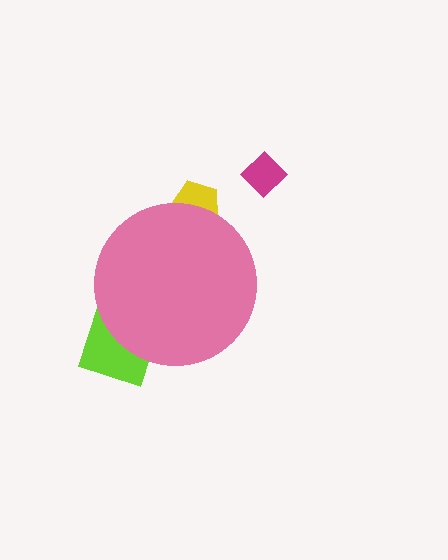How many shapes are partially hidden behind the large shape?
2 shapes are partially hidden.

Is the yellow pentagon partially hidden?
Yes, the yellow pentagon is partially hidden behind the pink circle.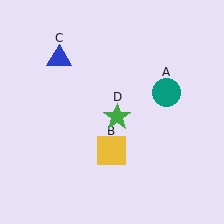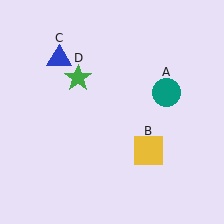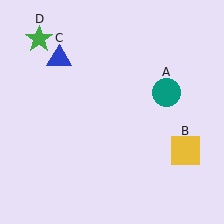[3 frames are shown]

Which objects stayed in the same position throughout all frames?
Teal circle (object A) and blue triangle (object C) remained stationary.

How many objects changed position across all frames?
2 objects changed position: yellow square (object B), green star (object D).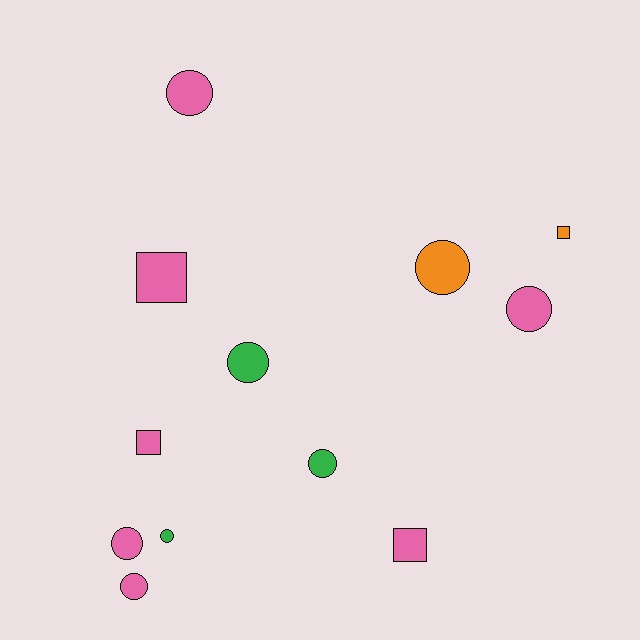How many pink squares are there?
There are 3 pink squares.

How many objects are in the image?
There are 12 objects.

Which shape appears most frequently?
Circle, with 8 objects.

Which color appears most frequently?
Pink, with 7 objects.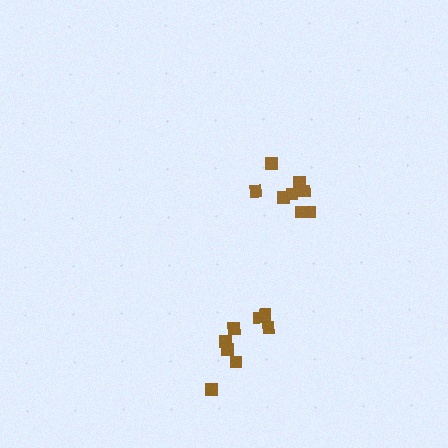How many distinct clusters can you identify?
There are 2 distinct clusters.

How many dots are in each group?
Group 1: 8 dots, Group 2: 8 dots (16 total).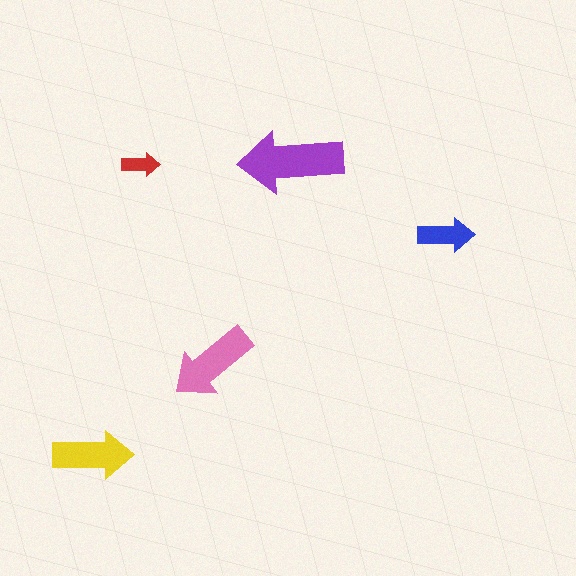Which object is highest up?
The purple arrow is topmost.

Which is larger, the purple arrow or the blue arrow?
The purple one.